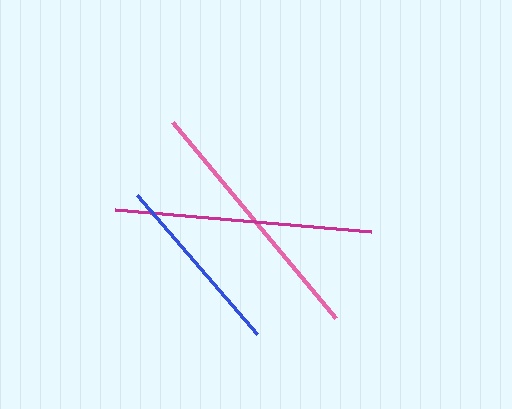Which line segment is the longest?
The magenta line is the longest at approximately 257 pixels.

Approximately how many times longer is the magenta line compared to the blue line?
The magenta line is approximately 1.4 times the length of the blue line.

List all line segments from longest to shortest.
From longest to shortest: magenta, pink, blue.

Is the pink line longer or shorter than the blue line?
The pink line is longer than the blue line.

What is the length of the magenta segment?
The magenta segment is approximately 257 pixels long.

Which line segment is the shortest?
The blue line is the shortest at approximately 184 pixels.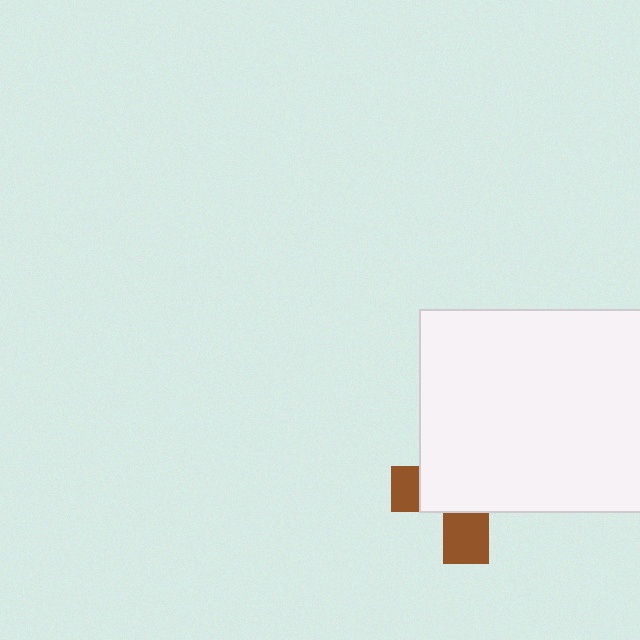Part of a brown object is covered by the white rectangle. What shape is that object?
It is a cross.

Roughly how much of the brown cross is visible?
A small part of it is visible (roughly 31%).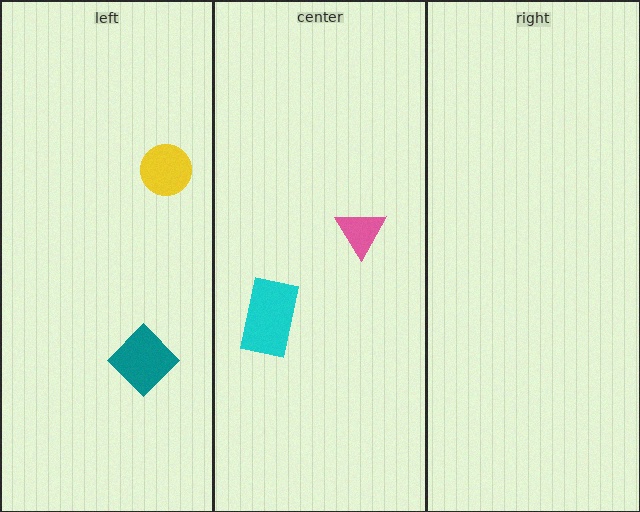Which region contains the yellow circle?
The left region.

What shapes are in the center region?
The pink triangle, the cyan rectangle.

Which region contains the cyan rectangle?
The center region.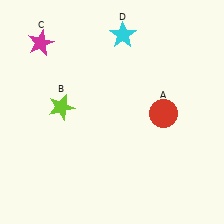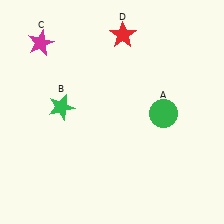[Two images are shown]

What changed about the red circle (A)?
In Image 1, A is red. In Image 2, it changed to green.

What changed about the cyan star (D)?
In Image 1, D is cyan. In Image 2, it changed to red.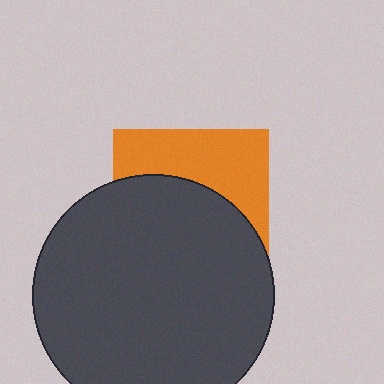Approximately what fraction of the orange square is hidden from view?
Roughly 60% of the orange square is hidden behind the dark gray circle.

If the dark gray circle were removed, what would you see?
You would see the complete orange square.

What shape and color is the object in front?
The object in front is a dark gray circle.